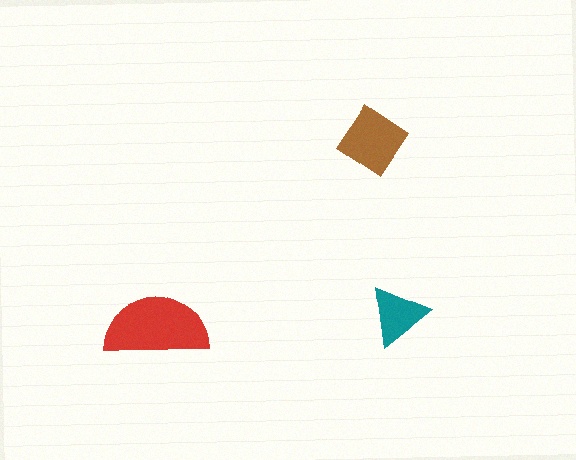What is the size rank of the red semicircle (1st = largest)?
1st.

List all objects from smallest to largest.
The teal triangle, the brown diamond, the red semicircle.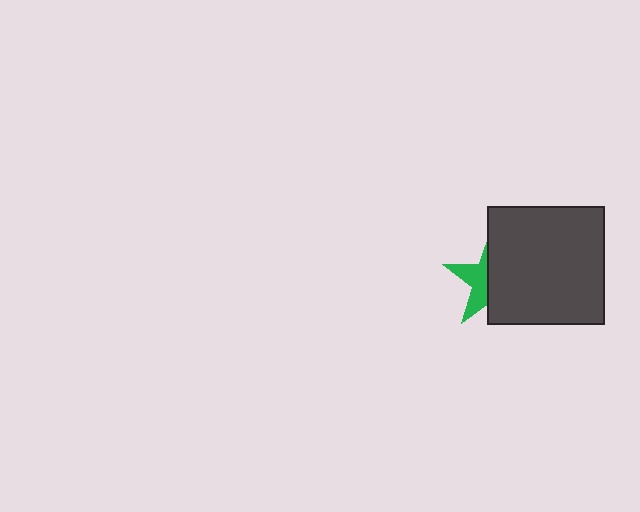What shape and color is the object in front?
The object in front is a dark gray square.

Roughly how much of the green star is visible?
A small part of it is visible (roughly 41%).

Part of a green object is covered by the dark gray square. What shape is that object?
It is a star.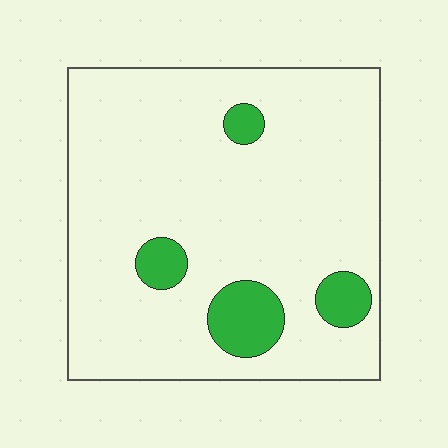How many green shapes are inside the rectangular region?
4.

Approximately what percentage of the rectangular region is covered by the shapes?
Approximately 10%.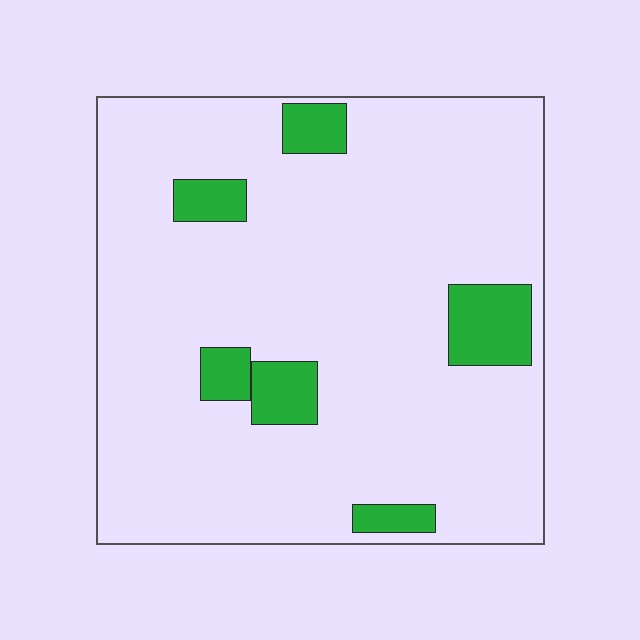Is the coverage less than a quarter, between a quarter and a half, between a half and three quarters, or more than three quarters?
Less than a quarter.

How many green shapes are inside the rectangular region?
6.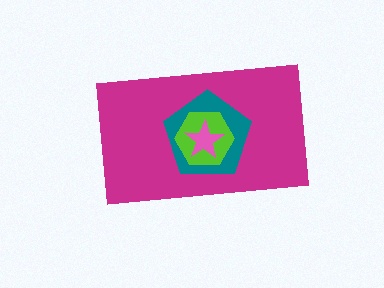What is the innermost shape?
The pink star.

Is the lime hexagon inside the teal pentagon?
Yes.